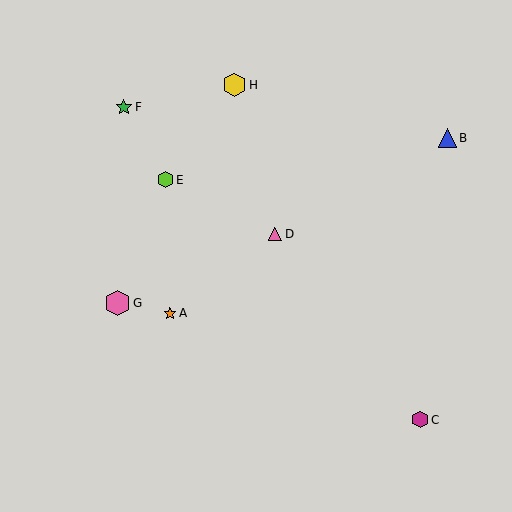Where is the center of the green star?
The center of the green star is at (124, 107).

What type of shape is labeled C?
Shape C is a magenta hexagon.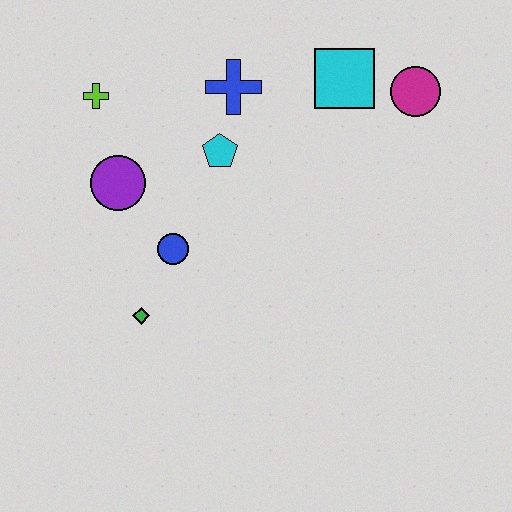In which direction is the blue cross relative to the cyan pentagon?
The blue cross is above the cyan pentagon.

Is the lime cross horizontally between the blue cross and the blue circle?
No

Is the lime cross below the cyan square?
Yes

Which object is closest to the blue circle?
The green diamond is closest to the blue circle.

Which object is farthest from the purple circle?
The magenta circle is farthest from the purple circle.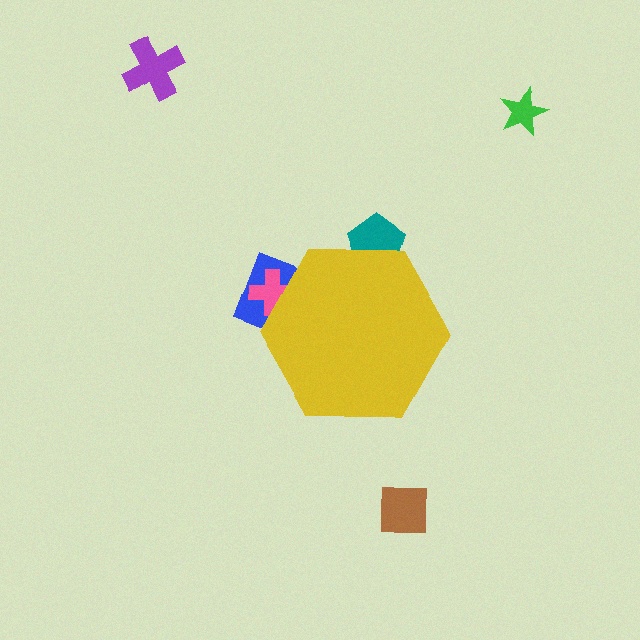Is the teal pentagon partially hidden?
Yes, the teal pentagon is partially hidden behind the yellow hexagon.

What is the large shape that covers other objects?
A yellow hexagon.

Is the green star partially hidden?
No, the green star is fully visible.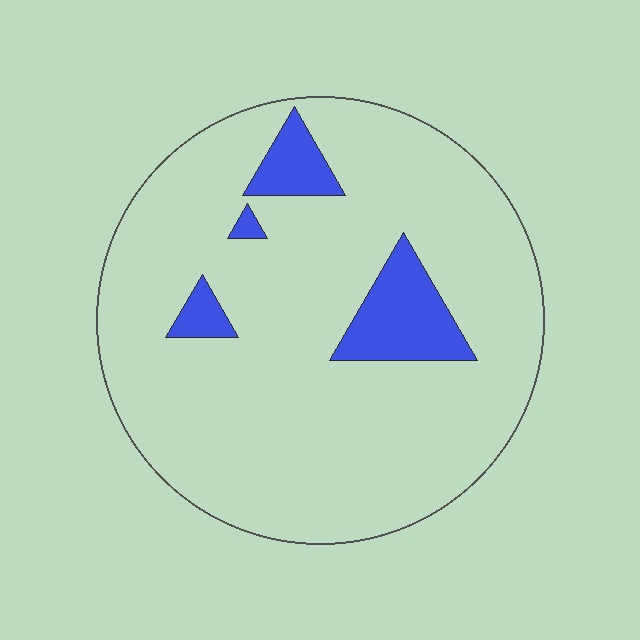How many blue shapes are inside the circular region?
4.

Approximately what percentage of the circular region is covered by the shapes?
Approximately 10%.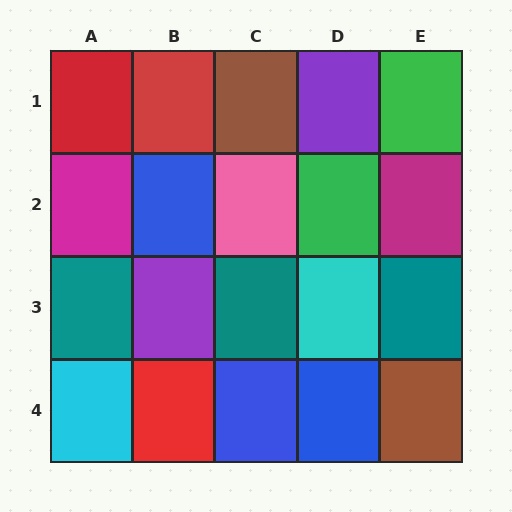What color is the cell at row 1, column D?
Purple.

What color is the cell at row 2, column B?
Blue.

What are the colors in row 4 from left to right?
Cyan, red, blue, blue, brown.